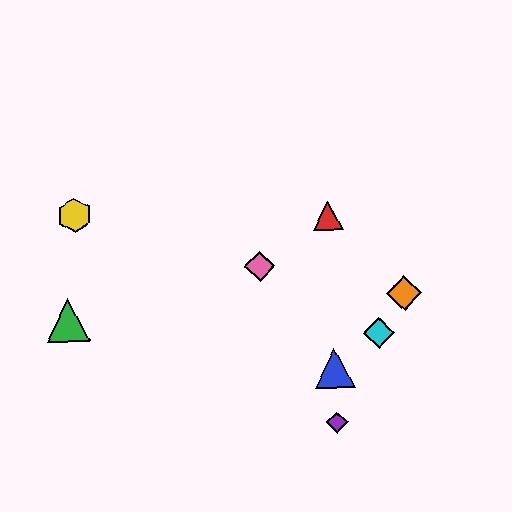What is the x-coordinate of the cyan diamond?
The cyan diamond is at x≈379.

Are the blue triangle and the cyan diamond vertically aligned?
No, the blue triangle is at x≈335 and the cyan diamond is at x≈379.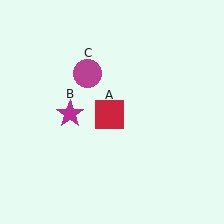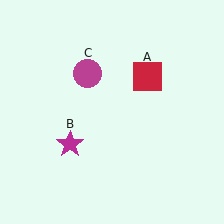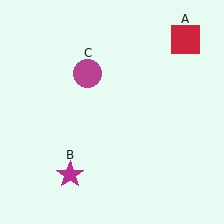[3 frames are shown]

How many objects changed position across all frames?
2 objects changed position: red square (object A), magenta star (object B).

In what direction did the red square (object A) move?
The red square (object A) moved up and to the right.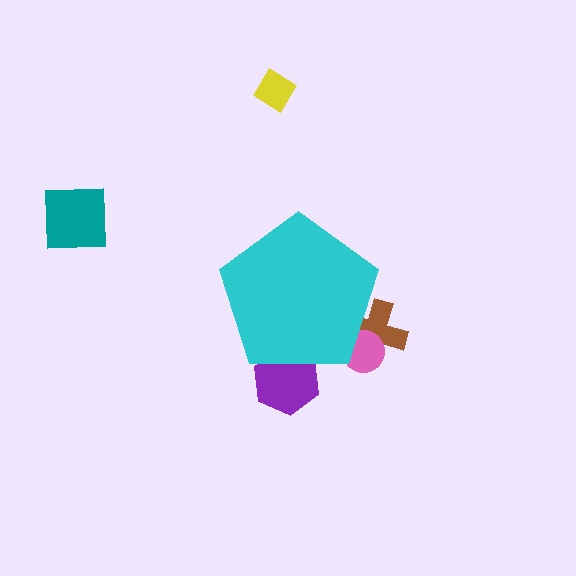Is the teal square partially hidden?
No, the teal square is fully visible.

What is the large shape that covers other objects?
A cyan pentagon.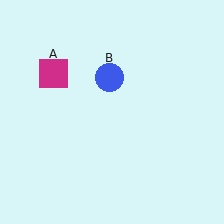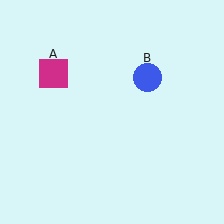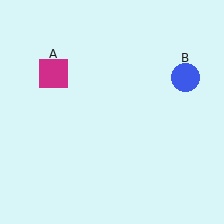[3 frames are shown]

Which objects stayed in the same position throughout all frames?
Magenta square (object A) remained stationary.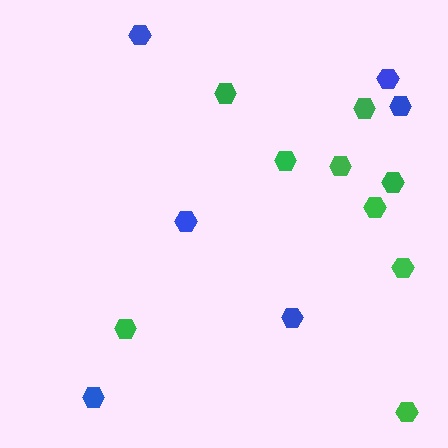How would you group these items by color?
There are 2 groups: one group of blue hexagons (6) and one group of green hexagons (9).